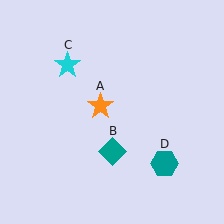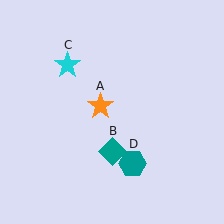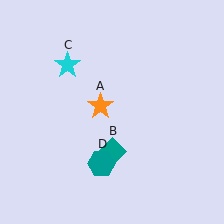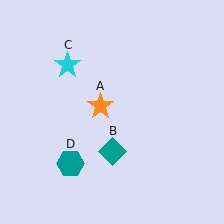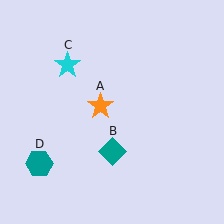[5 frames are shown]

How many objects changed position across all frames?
1 object changed position: teal hexagon (object D).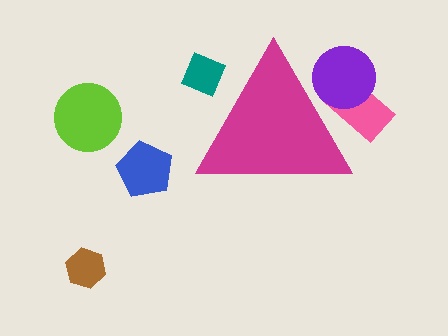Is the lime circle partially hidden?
No, the lime circle is fully visible.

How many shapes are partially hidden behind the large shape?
3 shapes are partially hidden.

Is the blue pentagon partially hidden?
No, the blue pentagon is fully visible.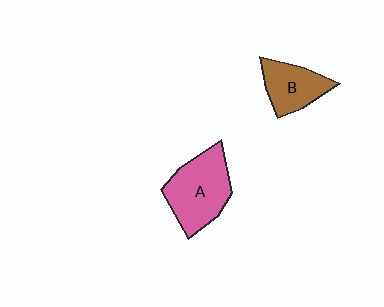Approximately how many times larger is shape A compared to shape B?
Approximately 1.5 times.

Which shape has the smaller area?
Shape B (brown).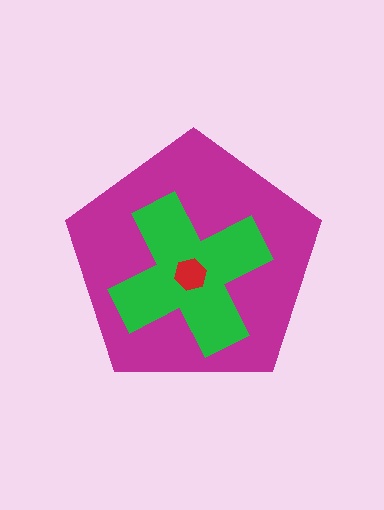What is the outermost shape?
The magenta pentagon.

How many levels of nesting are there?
3.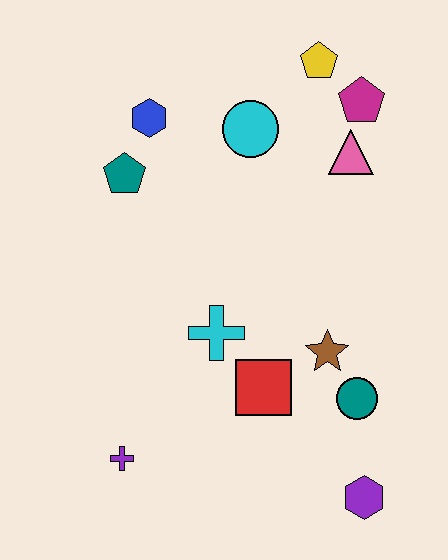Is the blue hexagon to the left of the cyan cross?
Yes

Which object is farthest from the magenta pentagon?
The purple cross is farthest from the magenta pentagon.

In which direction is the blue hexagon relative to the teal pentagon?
The blue hexagon is above the teal pentagon.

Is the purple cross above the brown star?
No